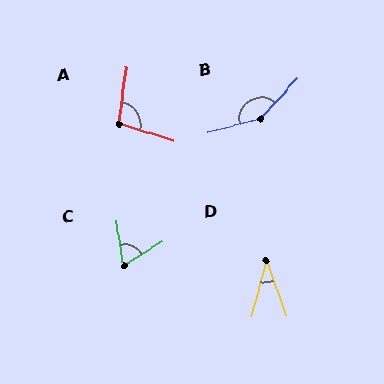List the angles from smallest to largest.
D (34°), C (65°), A (99°), B (148°).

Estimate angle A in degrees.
Approximately 99 degrees.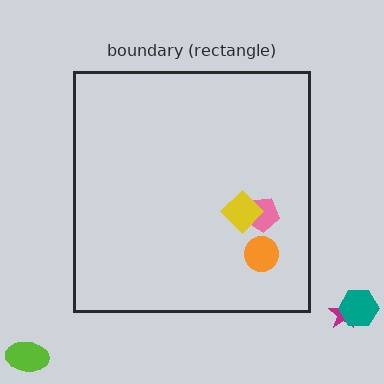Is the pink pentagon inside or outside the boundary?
Inside.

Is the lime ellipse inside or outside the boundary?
Outside.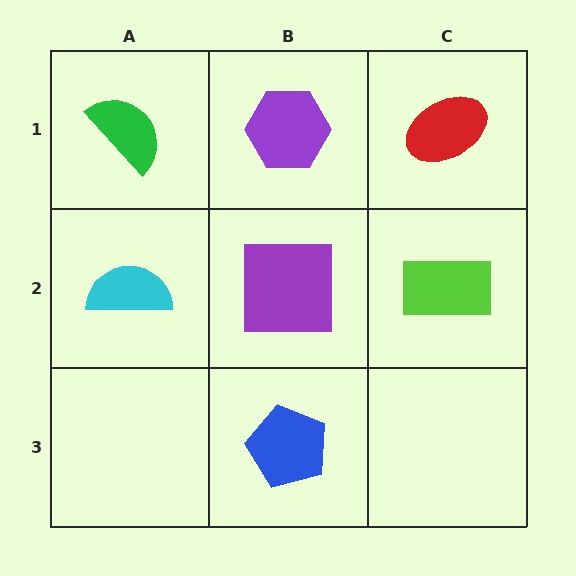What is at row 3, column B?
A blue pentagon.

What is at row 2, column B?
A purple square.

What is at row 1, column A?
A green semicircle.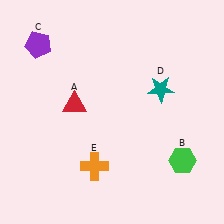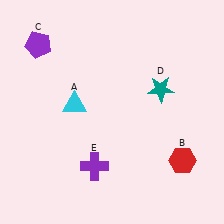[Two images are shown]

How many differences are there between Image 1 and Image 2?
There are 3 differences between the two images.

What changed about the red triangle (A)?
In Image 1, A is red. In Image 2, it changed to cyan.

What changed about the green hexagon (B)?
In Image 1, B is green. In Image 2, it changed to red.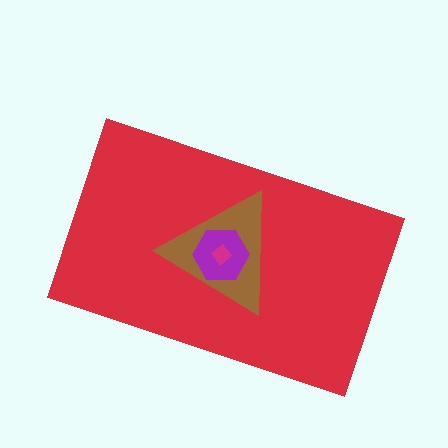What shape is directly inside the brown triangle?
The purple hexagon.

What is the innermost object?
The magenta diamond.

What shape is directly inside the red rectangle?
The brown triangle.